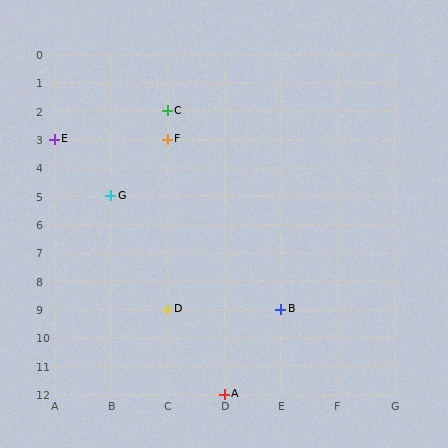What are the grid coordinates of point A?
Point A is at grid coordinates (D, 12).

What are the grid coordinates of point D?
Point D is at grid coordinates (C, 9).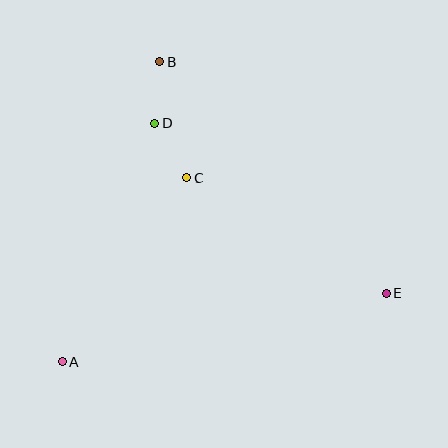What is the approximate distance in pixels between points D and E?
The distance between D and E is approximately 287 pixels.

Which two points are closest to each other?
Points B and D are closest to each other.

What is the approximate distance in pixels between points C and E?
The distance between C and E is approximately 231 pixels.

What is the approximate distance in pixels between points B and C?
The distance between B and C is approximately 119 pixels.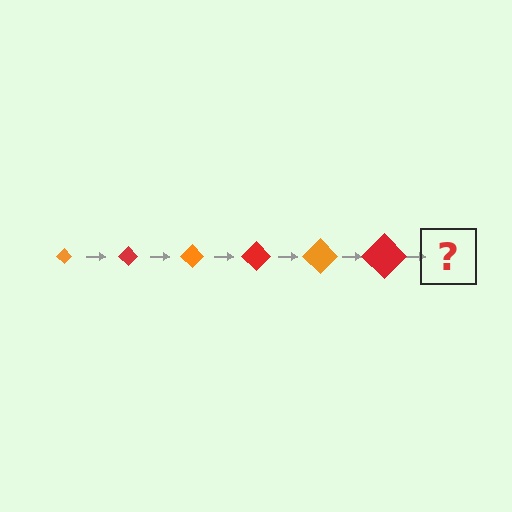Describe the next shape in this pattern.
It should be an orange diamond, larger than the previous one.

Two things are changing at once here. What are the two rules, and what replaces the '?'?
The two rules are that the diamond grows larger each step and the color cycles through orange and red. The '?' should be an orange diamond, larger than the previous one.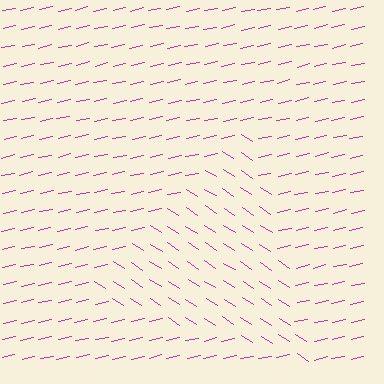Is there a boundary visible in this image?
Yes, there is a texture boundary formed by a change in line orientation.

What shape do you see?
I see a triangle.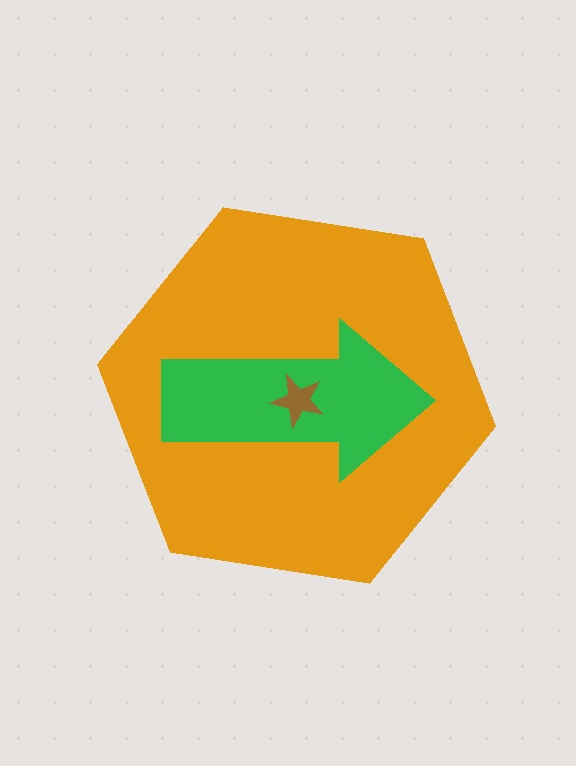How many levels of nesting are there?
3.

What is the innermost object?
The brown star.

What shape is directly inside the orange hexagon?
The green arrow.